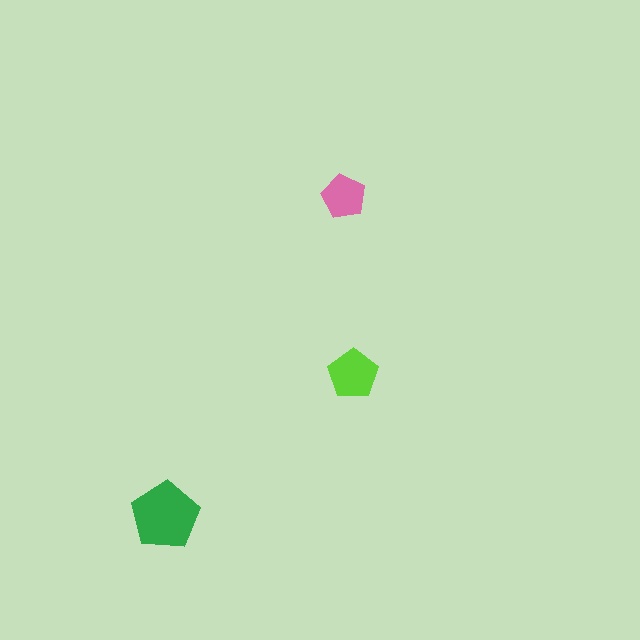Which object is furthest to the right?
The lime pentagon is rightmost.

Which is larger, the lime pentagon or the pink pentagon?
The lime one.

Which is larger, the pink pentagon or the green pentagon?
The green one.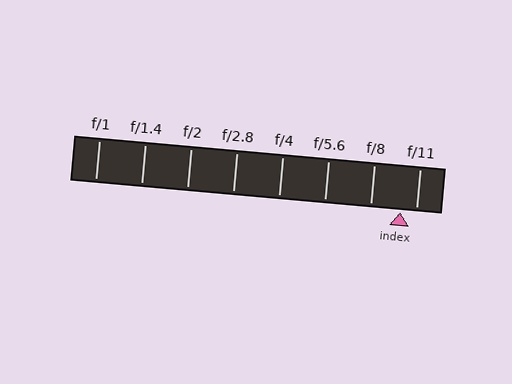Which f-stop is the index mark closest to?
The index mark is closest to f/11.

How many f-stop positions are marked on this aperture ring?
There are 8 f-stop positions marked.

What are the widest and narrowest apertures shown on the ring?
The widest aperture shown is f/1 and the narrowest is f/11.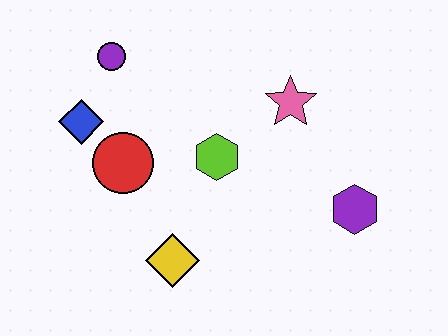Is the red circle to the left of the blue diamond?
No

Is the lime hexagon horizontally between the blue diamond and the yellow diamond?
No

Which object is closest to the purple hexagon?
The pink star is closest to the purple hexagon.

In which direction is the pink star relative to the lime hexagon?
The pink star is to the right of the lime hexagon.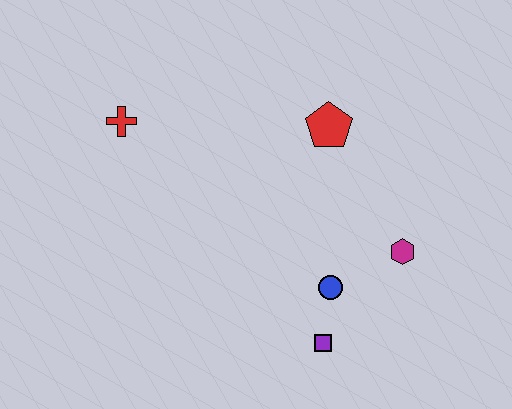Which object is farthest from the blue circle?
The red cross is farthest from the blue circle.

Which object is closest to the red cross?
The red pentagon is closest to the red cross.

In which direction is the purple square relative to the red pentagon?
The purple square is below the red pentagon.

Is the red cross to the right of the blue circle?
No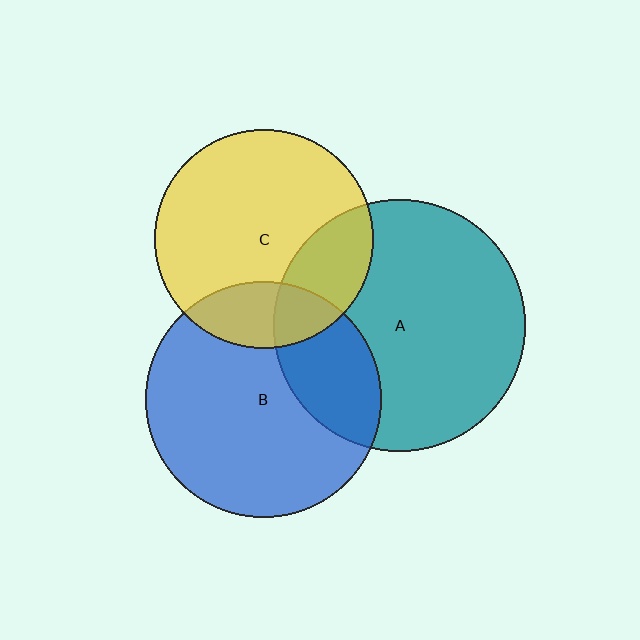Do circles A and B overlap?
Yes.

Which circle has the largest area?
Circle A (teal).